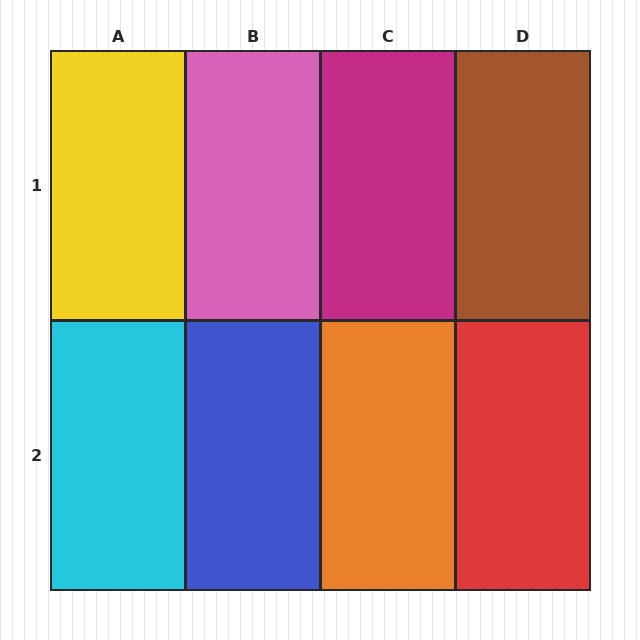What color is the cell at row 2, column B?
Blue.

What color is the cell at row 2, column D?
Red.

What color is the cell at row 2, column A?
Cyan.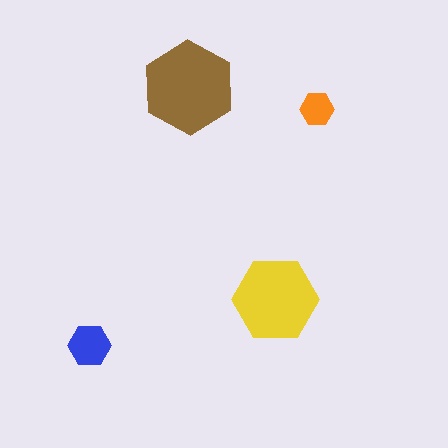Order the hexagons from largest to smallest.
the brown one, the yellow one, the blue one, the orange one.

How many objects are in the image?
There are 4 objects in the image.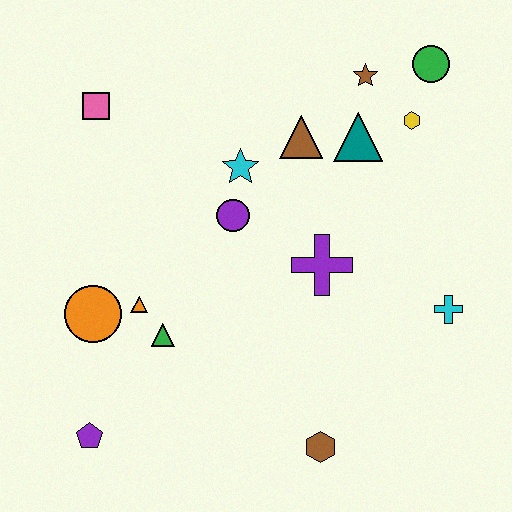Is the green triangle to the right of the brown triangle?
No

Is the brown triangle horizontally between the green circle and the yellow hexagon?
No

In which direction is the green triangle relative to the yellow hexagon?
The green triangle is to the left of the yellow hexagon.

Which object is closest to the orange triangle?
The green triangle is closest to the orange triangle.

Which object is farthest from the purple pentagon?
The green circle is farthest from the purple pentagon.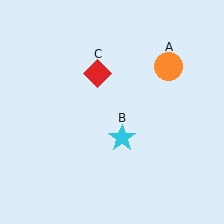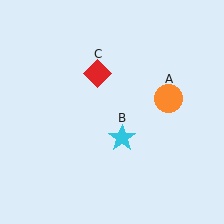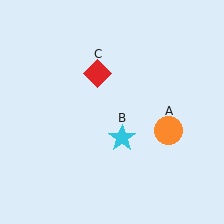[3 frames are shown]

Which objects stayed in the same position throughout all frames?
Cyan star (object B) and red diamond (object C) remained stationary.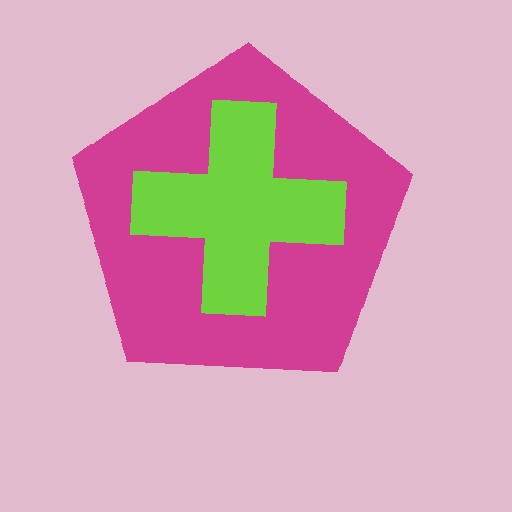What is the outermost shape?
The magenta pentagon.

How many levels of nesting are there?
2.